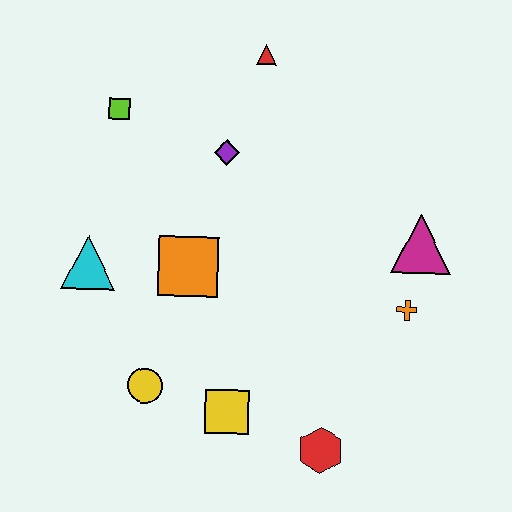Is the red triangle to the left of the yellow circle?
No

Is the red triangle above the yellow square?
Yes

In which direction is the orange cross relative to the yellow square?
The orange cross is to the right of the yellow square.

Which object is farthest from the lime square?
The red hexagon is farthest from the lime square.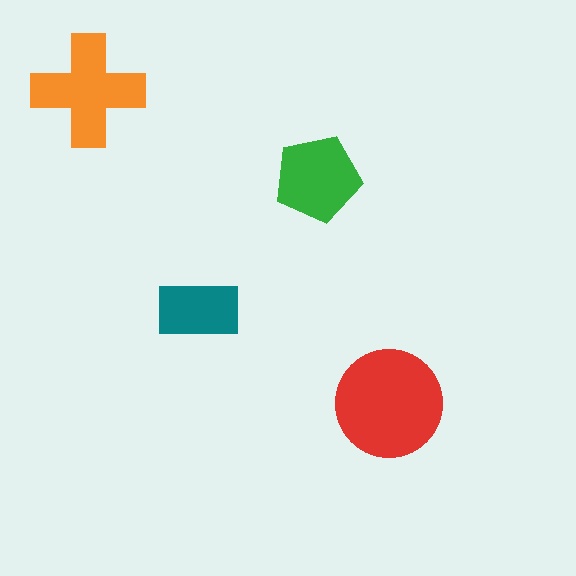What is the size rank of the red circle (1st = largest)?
1st.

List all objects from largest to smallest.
The red circle, the orange cross, the green pentagon, the teal rectangle.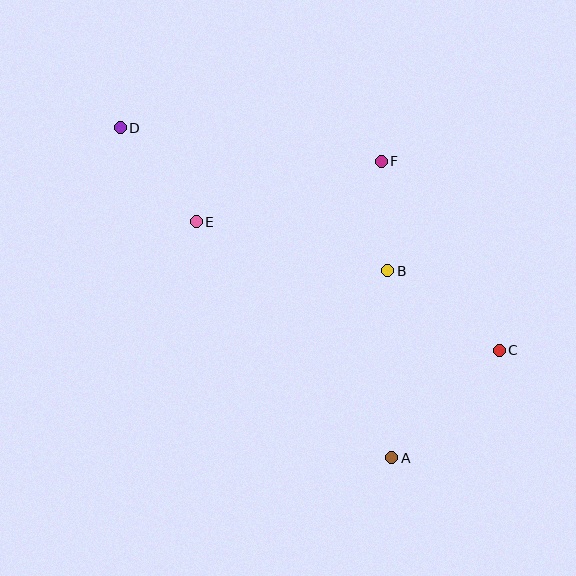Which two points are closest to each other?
Points B and F are closest to each other.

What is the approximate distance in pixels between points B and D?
The distance between B and D is approximately 303 pixels.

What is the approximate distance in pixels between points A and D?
The distance between A and D is approximately 428 pixels.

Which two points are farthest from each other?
Points C and D are farthest from each other.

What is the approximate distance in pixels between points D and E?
The distance between D and E is approximately 121 pixels.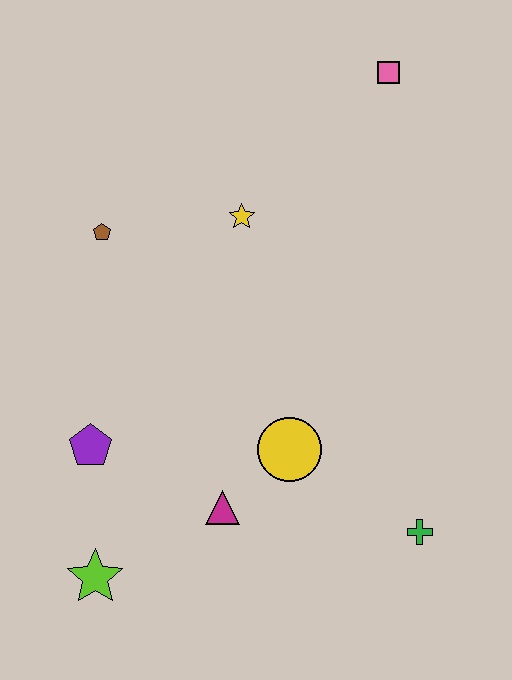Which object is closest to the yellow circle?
The magenta triangle is closest to the yellow circle.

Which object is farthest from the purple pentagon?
The pink square is farthest from the purple pentagon.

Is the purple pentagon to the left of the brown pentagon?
Yes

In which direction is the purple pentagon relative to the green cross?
The purple pentagon is to the left of the green cross.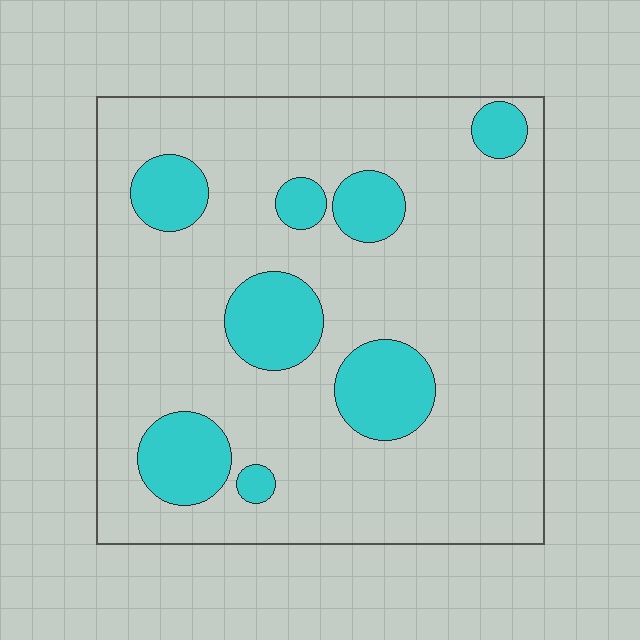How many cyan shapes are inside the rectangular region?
8.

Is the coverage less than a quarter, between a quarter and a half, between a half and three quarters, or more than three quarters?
Less than a quarter.